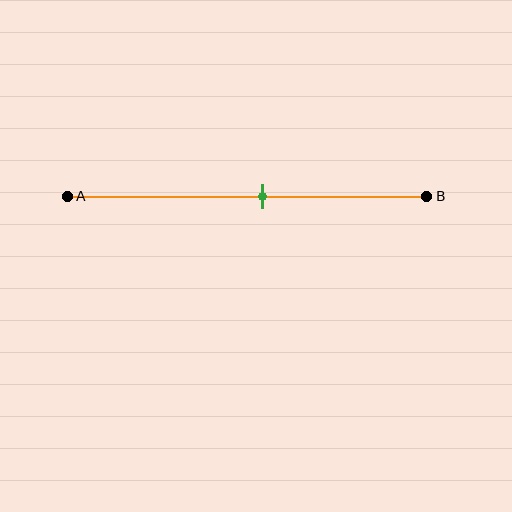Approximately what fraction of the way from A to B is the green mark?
The green mark is approximately 55% of the way from A to B.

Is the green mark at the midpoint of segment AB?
No, the mark is at about 55% from A, not at the 50% midpoint.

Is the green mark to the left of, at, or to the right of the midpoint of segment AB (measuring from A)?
The green mark is to the right of the midpoint of segment AB.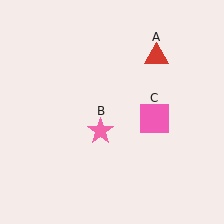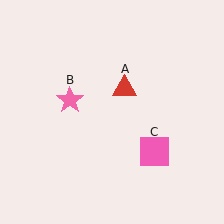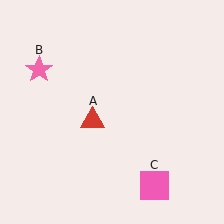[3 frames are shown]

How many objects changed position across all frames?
3 objects changed position: red triangle (object A), pink star (object B), pink square (object C).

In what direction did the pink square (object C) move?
The pink square (object C) moved down.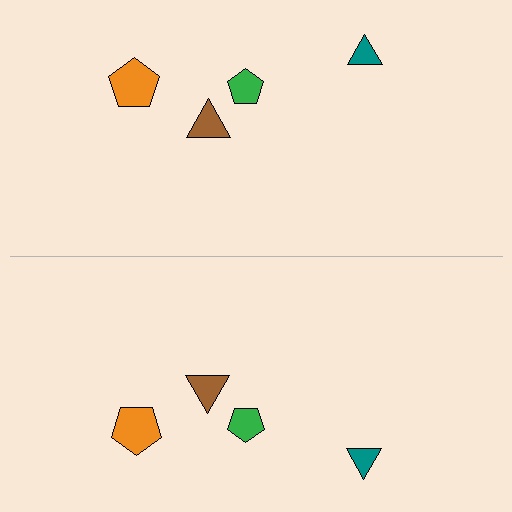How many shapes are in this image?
There are 8 shapes in this image.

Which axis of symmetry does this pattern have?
The pattern has a horizontal axis of symmetry running through the center of the image.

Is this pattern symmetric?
Yes, this pattern has bilateral (reflection) symmetry.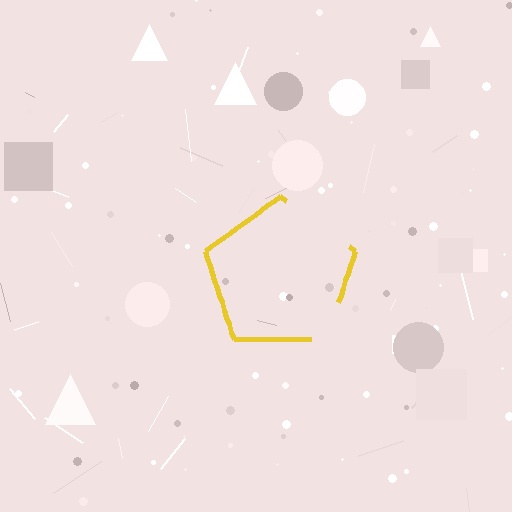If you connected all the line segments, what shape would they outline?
They would outline a pentagon.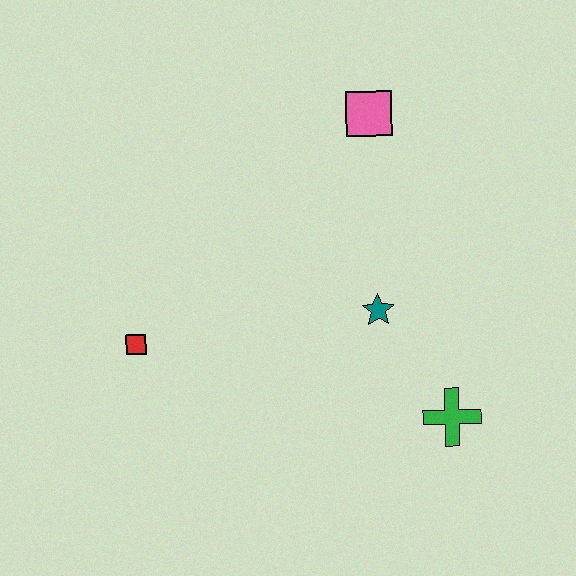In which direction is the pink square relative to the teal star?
The pink square is above the teal star.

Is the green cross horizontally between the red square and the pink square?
No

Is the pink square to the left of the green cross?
Yes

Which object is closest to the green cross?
The teal star is closest to the green cross.